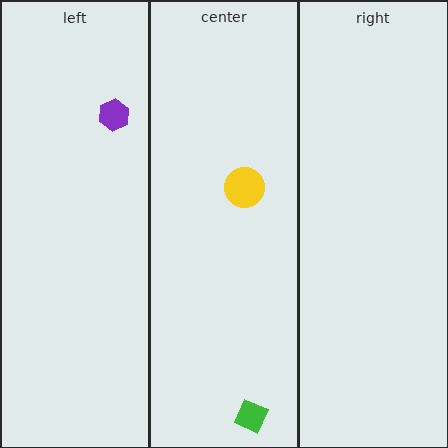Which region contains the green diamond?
The center region.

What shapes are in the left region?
The purple hexagon.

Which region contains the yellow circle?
The center region.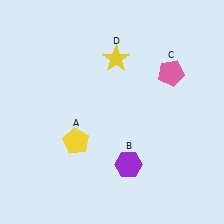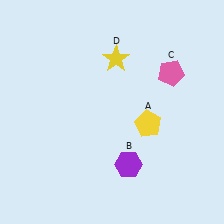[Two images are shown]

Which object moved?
The yellow pentagon (A) moved right.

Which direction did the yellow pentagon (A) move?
The yellow pentagon (A) moved right.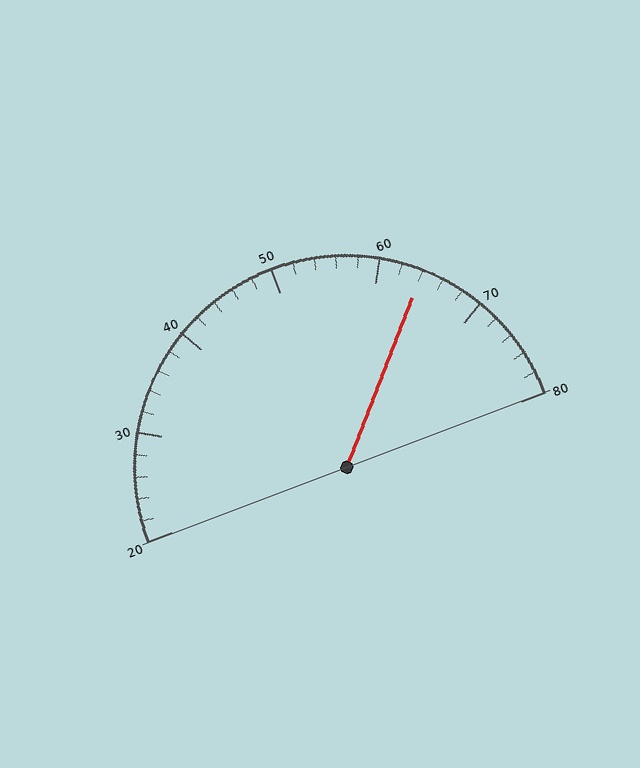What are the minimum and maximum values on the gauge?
The gauge ranges from 20 to 80.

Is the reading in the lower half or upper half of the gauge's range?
The reading is in the upper half of the range (20 to 80).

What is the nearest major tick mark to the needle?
The nearest major tick mark is 60.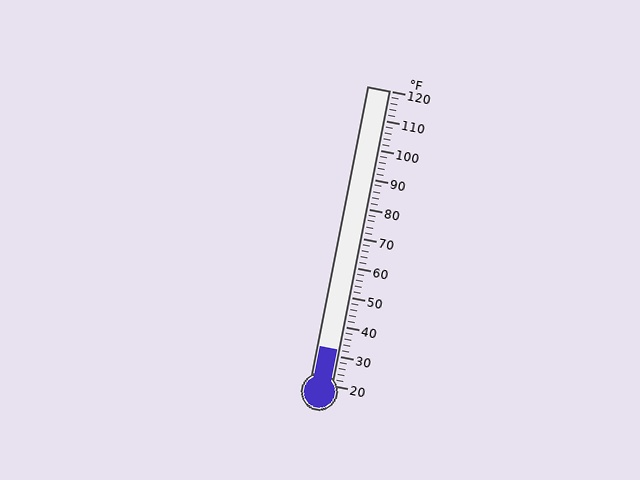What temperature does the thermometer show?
The thermometer shows approximately 32°F.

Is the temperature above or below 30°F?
The temperature is above 30°F.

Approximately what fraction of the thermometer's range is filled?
The thermometer is filled to approximately 10% of its range.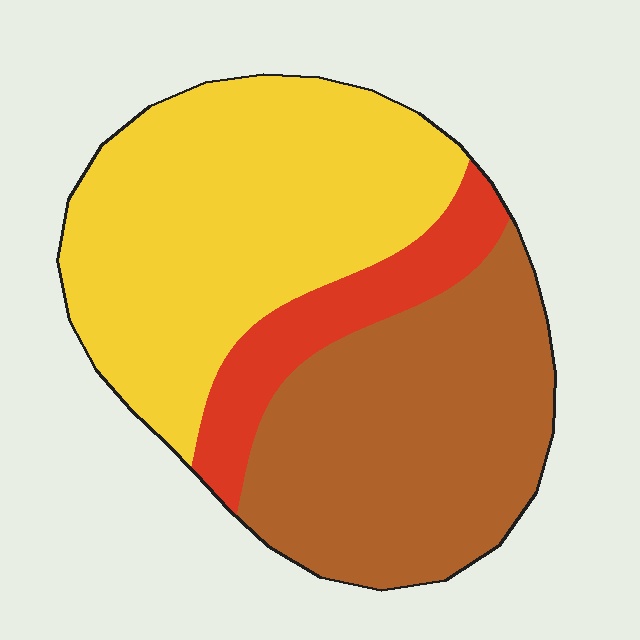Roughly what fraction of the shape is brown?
Brown takes up about two fifths (2/5) of the shape.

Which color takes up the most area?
Yellow, at roughly 45%.